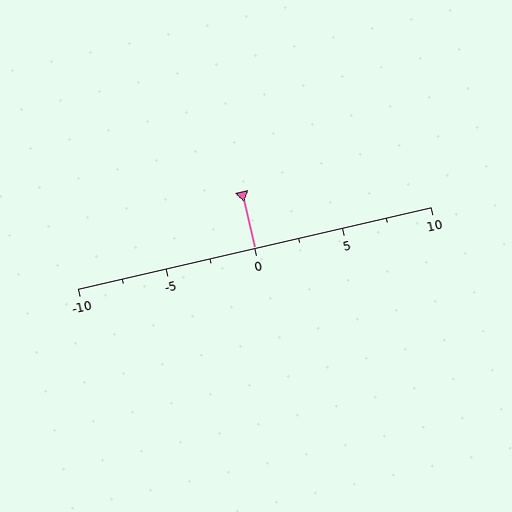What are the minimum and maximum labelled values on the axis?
The axis runs from -10 to 10.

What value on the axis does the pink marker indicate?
The marker indicates approximately 0.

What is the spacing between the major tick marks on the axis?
The major ticks are spaced 5 apart.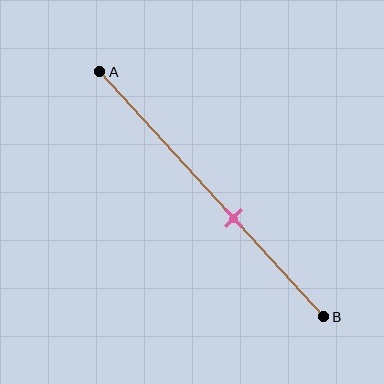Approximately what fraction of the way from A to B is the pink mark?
The pink mark is approximately 60% of the way from A to B.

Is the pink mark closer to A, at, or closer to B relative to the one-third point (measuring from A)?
The pink mark is closer to point B than the one-third point of segment AB.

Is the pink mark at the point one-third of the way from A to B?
No, the mark is at about 60% from A, not at the 33% one-third point.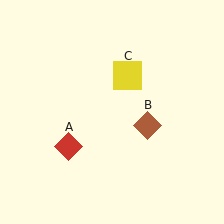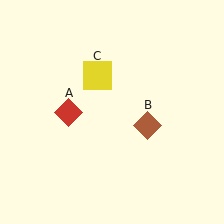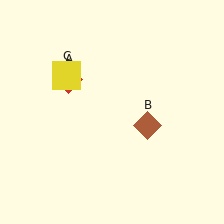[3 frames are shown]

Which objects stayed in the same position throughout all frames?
Brown diamond (object B) remained stationary.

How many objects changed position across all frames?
2 objects changed position: red diamond (object A), yellow square (object C).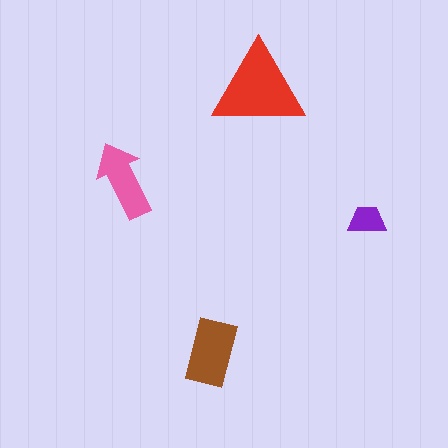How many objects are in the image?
There are 4 objects in the image.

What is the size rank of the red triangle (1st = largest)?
1st.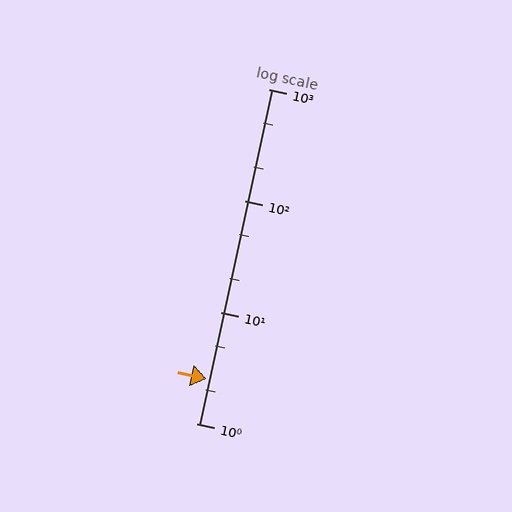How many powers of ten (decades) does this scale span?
The scale spans 3 decades, from 1 to 1000.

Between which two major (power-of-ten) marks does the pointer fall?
The pointer is between 1 and 10.